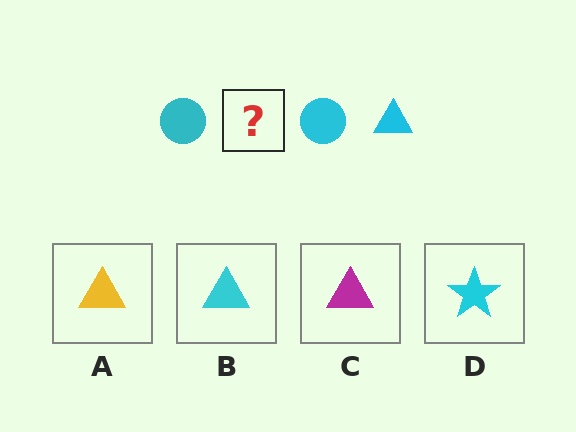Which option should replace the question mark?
Option B.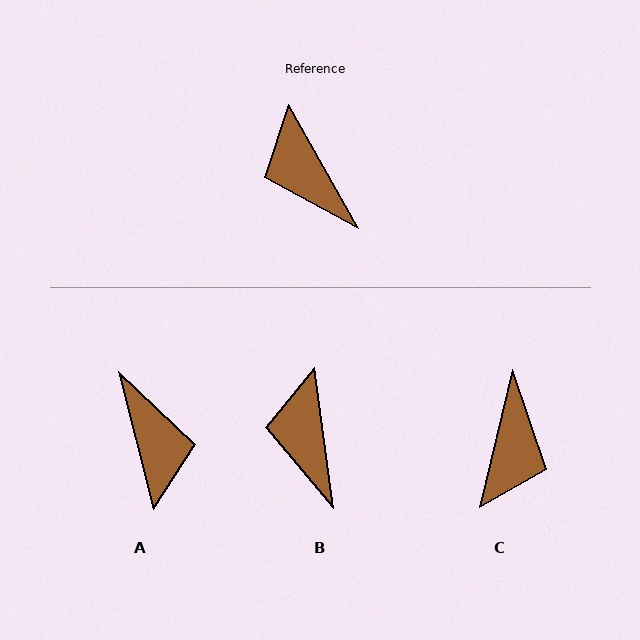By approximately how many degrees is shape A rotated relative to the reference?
Approximately 165 degrees counter-clockwise.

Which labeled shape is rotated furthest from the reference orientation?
A, about 165 degrees away.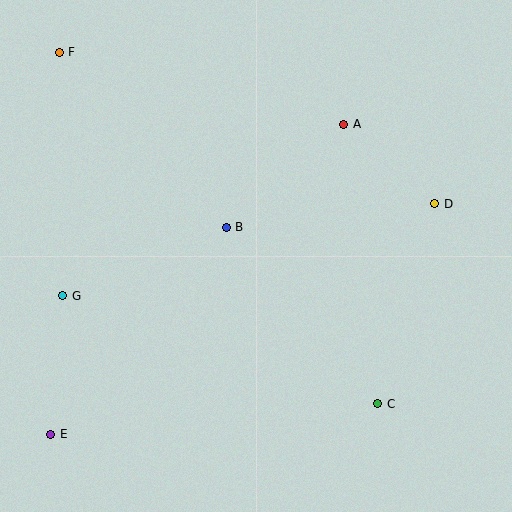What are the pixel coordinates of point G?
Point G is at (63, 296).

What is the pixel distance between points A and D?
The distance between A and D is 121 pixels.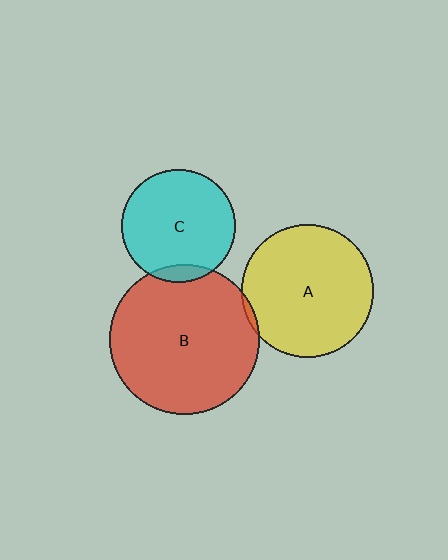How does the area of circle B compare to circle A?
Approximately 1.3 times.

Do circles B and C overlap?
Yes.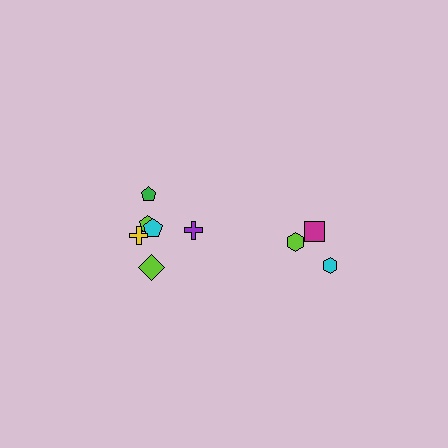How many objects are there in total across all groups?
There are 9 objects.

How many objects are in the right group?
There are 3 objects.